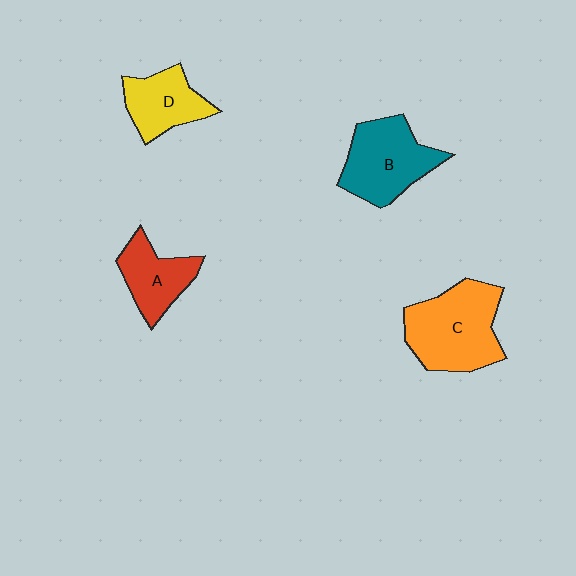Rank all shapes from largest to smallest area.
From largest to smallest: C (orange), B (teal), D (yellow), A (red).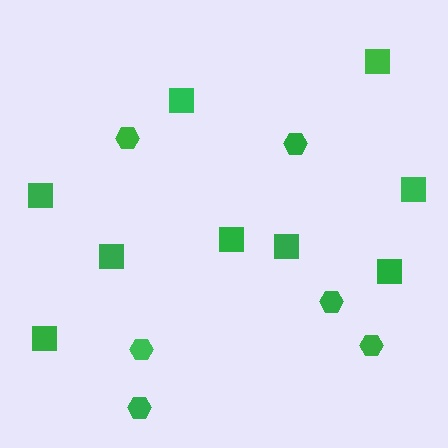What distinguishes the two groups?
There are 2 groups: one group of hexagons (6) and one group of squares (9).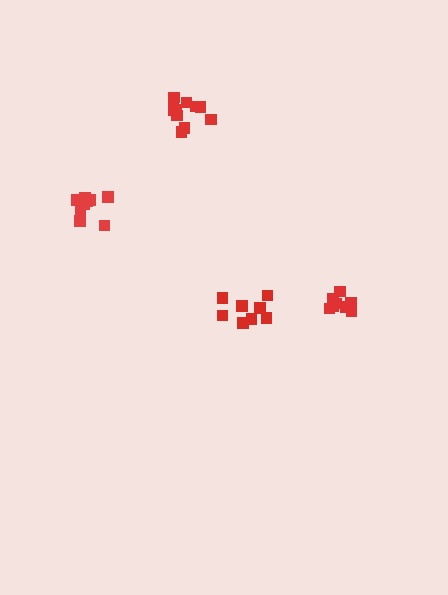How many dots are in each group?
Group 1: 8 dots, Group 2: 9 dots, Group 3: 12 dots, Group 4: 10 dots (39 total).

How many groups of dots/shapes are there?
There are 4 groups.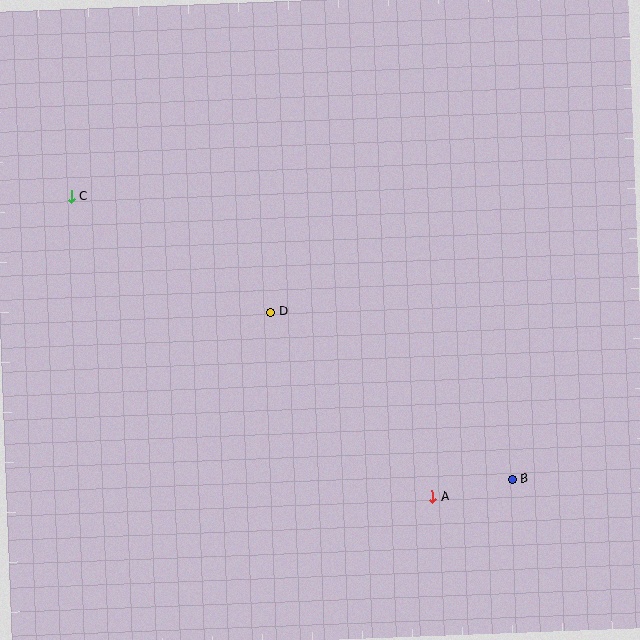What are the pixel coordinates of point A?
Point A is at (432, 497).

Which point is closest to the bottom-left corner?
Point D is closest to the bottom-left corner.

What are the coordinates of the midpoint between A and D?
The midpoint between A and D is at (351, 404).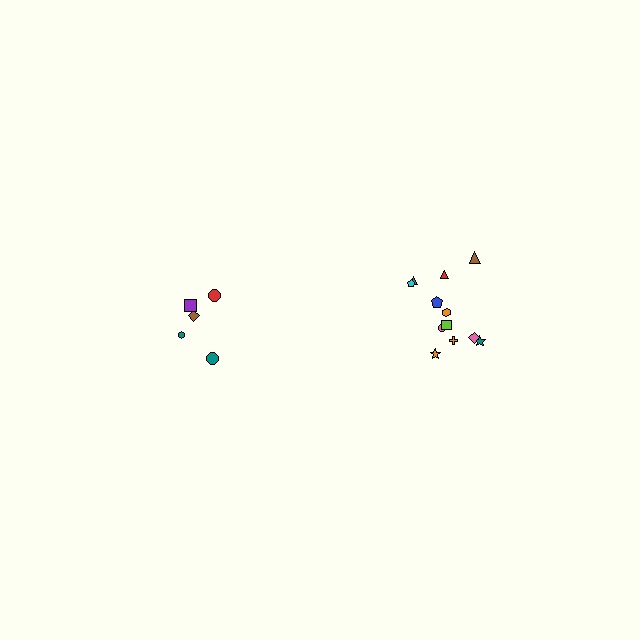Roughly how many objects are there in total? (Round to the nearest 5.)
Roughly 15 objects in total.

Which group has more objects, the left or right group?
The right group.